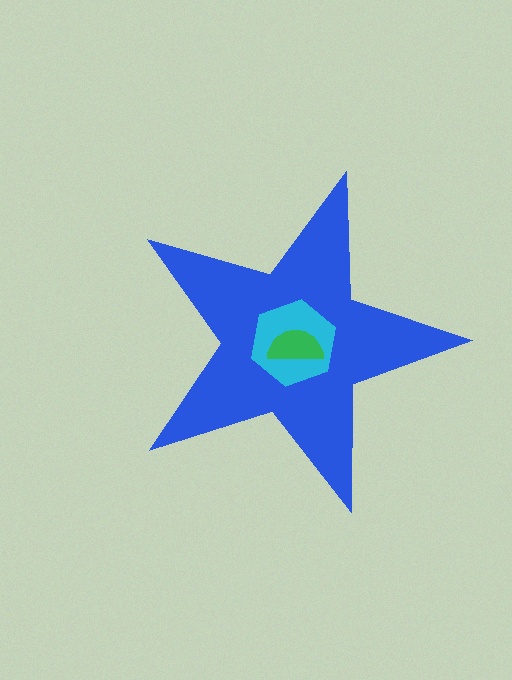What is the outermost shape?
The blue star.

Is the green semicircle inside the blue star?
Yes.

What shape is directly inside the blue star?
The cyan hexagon.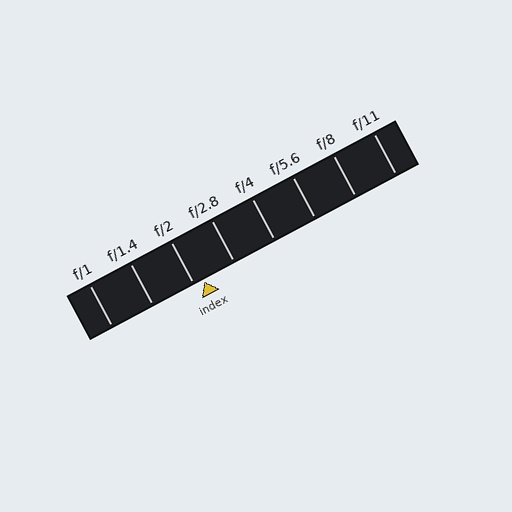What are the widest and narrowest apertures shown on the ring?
The widest aperture shown is f/1 and the narrowest is f/11.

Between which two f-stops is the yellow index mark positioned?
The index mark is between f/2 and f/2.8.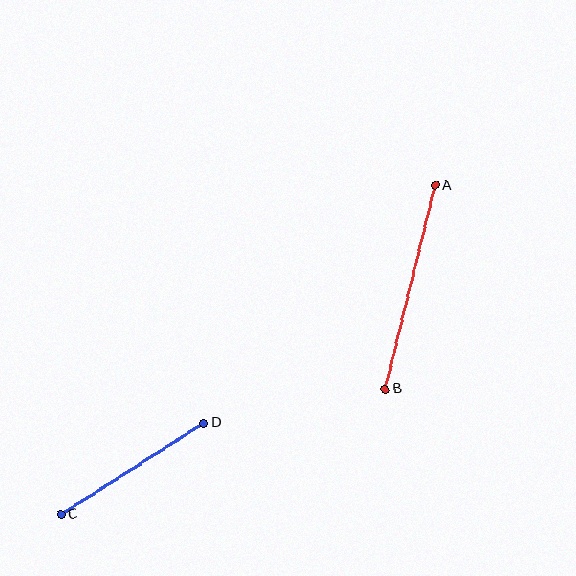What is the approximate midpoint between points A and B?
The midpoint is at approximately (410, 287) pixels.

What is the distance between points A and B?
The distance is approximately 209 pixels.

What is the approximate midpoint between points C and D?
The midpoint is at approximately (132, 469) pixels.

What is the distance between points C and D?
The distance is approximately 170 pixels.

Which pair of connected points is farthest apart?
Points A and B are farthest apart.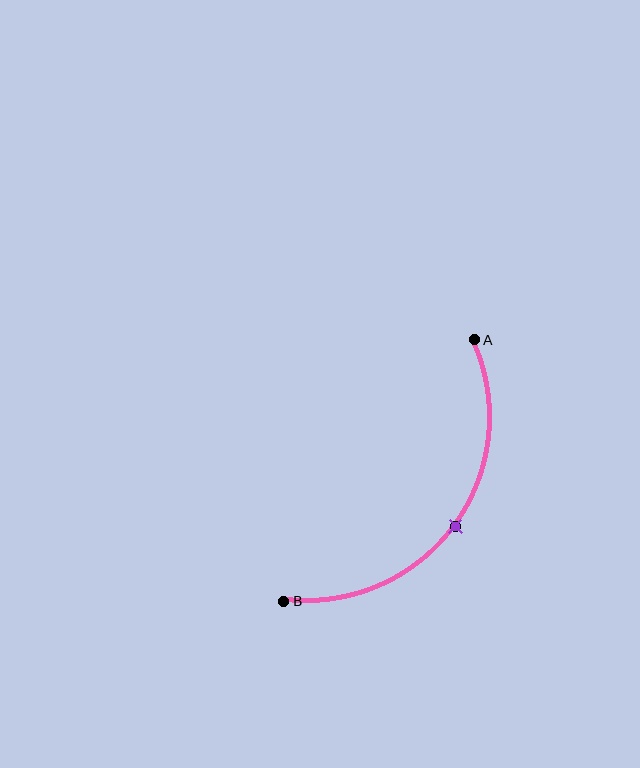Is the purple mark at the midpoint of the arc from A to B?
Yes. The purple mark lies on the arc at equal arc-length from both A and B — it is the arc midpoint.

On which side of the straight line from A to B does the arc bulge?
The arc bulges below and to the right of the straight line connecting A and B.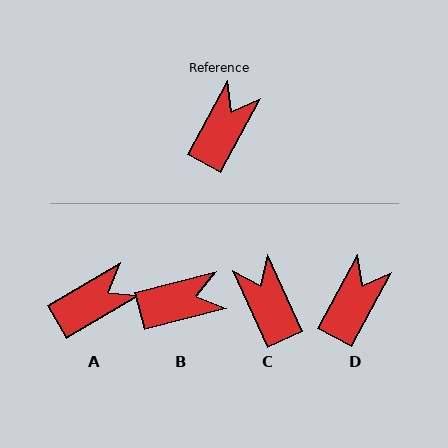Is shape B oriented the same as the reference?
No, it is off by about 47 degrees.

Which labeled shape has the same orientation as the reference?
D.